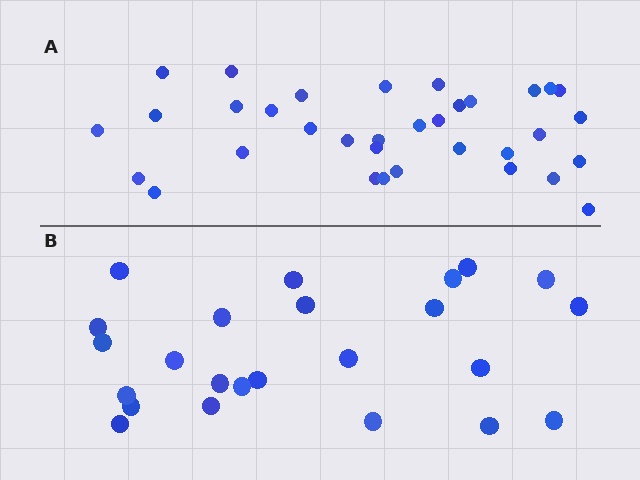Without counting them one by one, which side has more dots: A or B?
Region A (the top region) has more dots.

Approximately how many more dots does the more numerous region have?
Region A has roughly 10 or so more dots than region B.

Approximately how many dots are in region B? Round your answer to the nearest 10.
About 20 dots. (The exact count is 24, which rounds to 20.)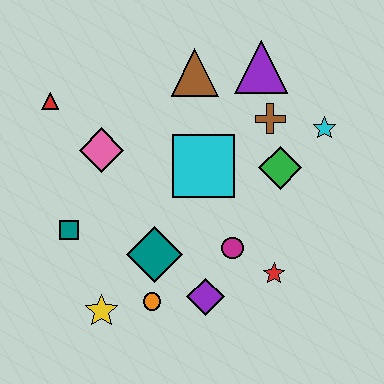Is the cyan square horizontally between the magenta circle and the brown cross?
No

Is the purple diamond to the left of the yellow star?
No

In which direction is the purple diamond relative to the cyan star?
The purple diamond is below the cyan star.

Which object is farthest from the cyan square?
The yellow star is farthest from the cyan square.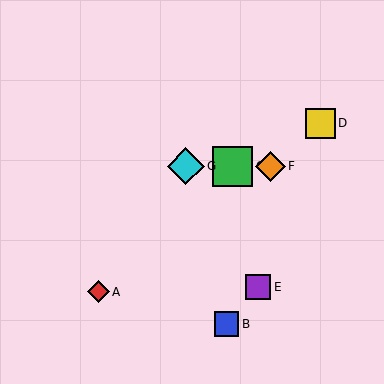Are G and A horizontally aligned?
No, G is at y≈166 and A is at y≈292.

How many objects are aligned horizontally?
3 objects (C, F, G) are aligned horizontally.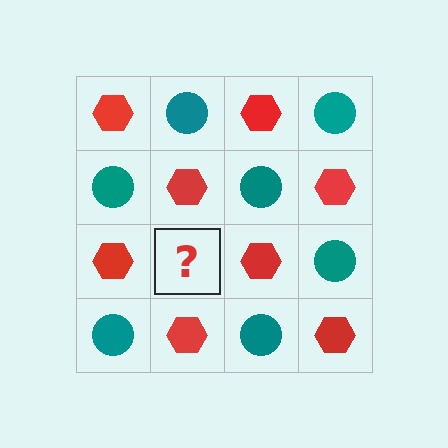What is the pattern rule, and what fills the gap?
The rule is that it alternates red hexagon and teal circle in a checkerboard pattern. The gap should be filled with a teal circle.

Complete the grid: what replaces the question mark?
The question mark should be replaced with a teal circle.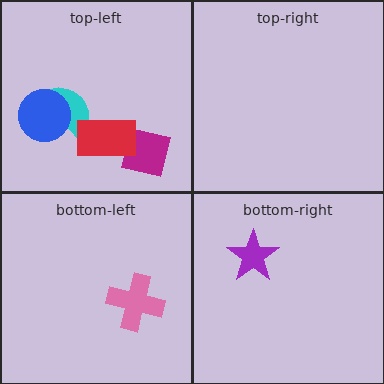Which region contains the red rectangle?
The top-left region.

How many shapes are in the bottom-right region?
1.